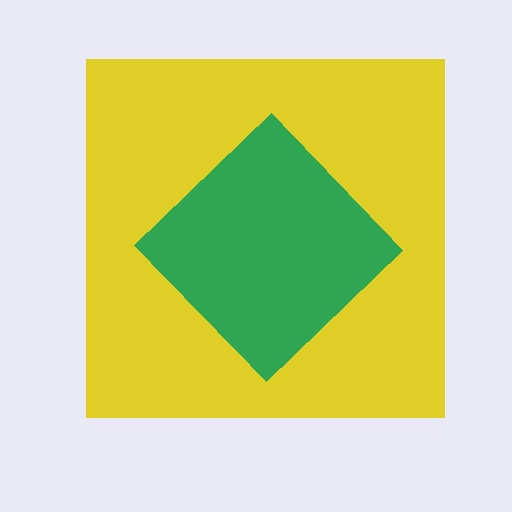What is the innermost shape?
The green diamond.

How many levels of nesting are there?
2.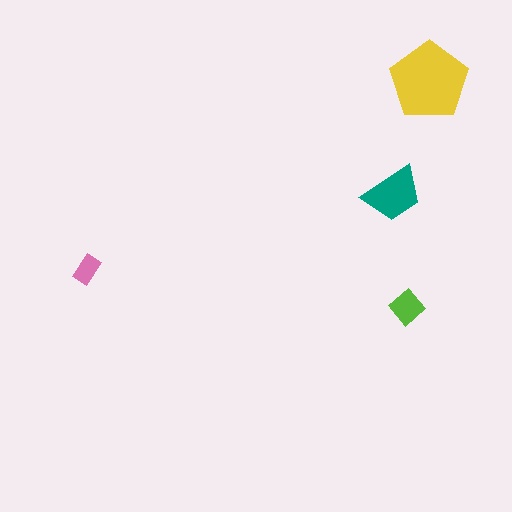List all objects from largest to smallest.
The yellow pentagon, the teal trapezoid, the lime diamond, the pink rectangle.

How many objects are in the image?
There are 4 objects in the image.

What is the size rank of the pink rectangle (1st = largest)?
4th.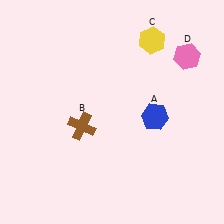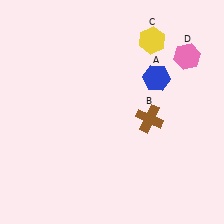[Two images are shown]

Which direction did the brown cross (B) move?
The brown cross (B) moved right.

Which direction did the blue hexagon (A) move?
The blue hexagon (A) moved up.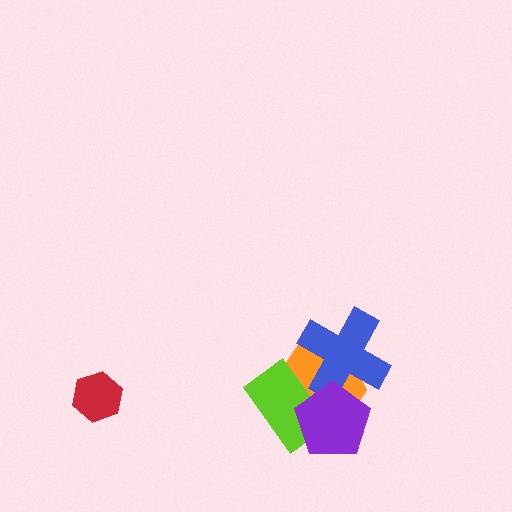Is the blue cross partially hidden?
Yes, it is partially covered by another shape.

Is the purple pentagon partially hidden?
No, no other shape covers it.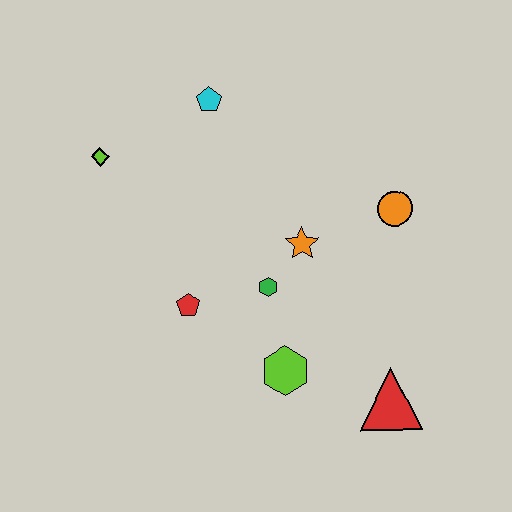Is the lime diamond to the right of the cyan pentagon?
No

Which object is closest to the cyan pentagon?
The lime diamond is closest to the cyan pentagon.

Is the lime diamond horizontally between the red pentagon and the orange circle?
No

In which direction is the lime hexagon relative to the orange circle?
The lime hexagon is below the orange circle.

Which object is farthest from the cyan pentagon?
The red triangle is farthest from the cyan pentagon.